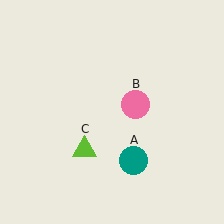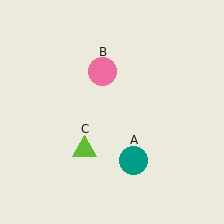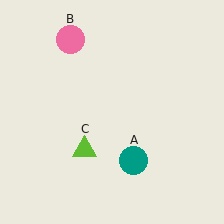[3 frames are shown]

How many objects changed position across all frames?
1 object changed position: pink circle (object B).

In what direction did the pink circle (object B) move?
The pink circle (object B) moved up and to the left.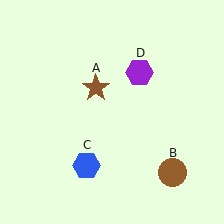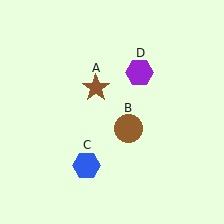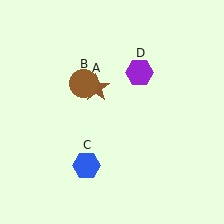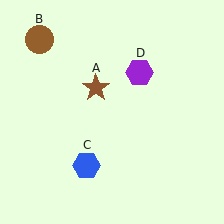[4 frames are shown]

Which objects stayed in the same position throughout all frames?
Brown star (object A) and blue hexagon (object C) and purple hexagon (object D) remained stationary.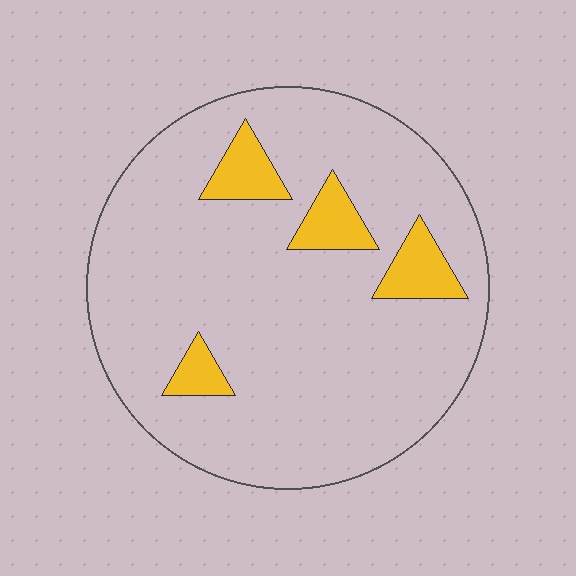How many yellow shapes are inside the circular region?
4.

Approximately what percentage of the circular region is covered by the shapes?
Approximately 10%.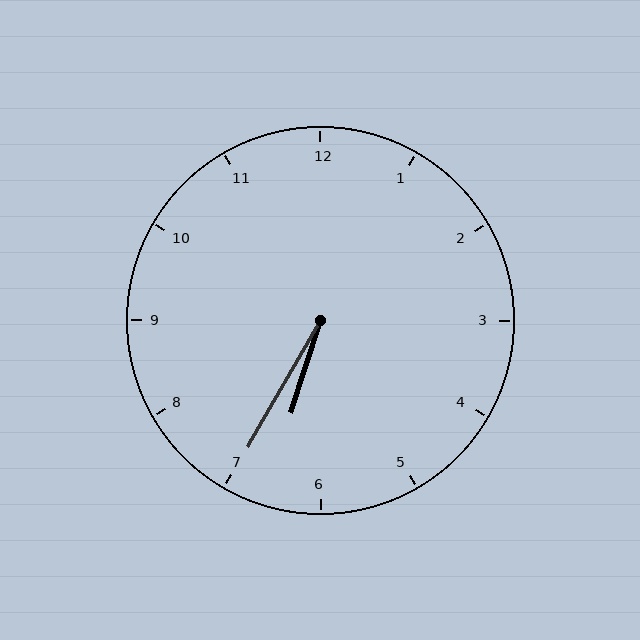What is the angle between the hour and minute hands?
Approximately 12 degrees.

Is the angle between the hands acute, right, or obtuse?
It is acute.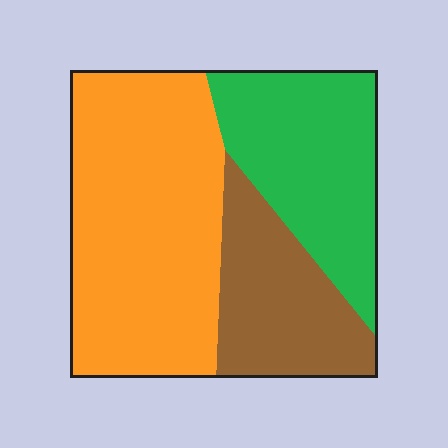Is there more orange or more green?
Orange.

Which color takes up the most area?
Orange, at roughly 50%.